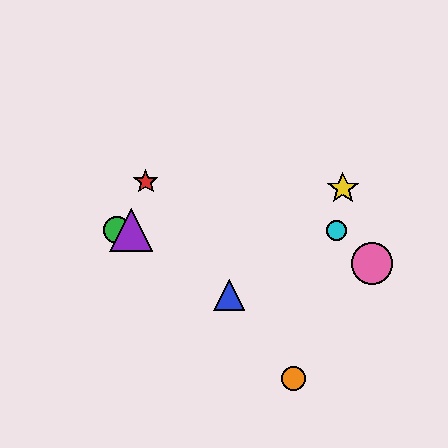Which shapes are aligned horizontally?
The green circle, the purple triangle, the cyan circle are aligned horizontally.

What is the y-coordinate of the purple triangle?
The purple triangle is at y≈230.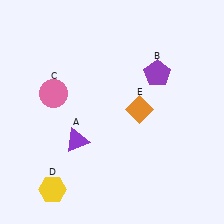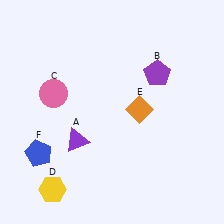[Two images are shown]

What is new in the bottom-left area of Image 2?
A blue pentagon (F) was added in the bottom-left area of Image 2.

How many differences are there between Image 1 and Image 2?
There is 1 difference between the two images.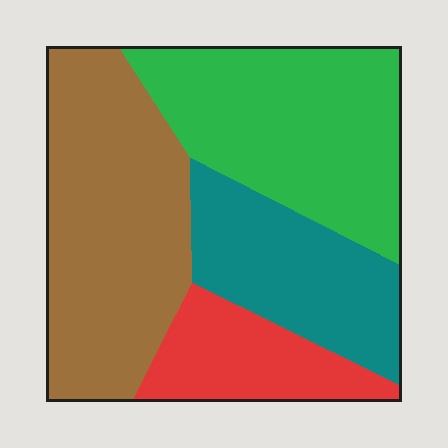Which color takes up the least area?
Red, at roughly 15%.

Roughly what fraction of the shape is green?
Green covers 31% of the shape.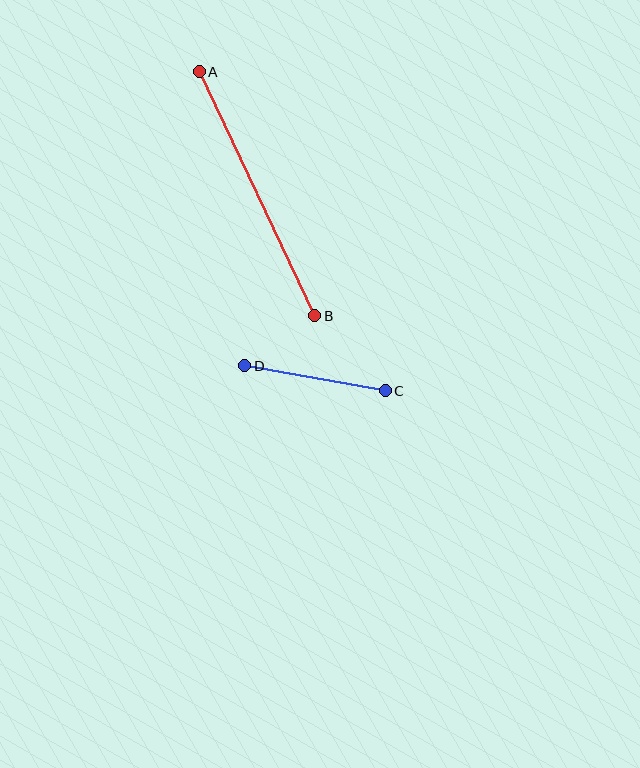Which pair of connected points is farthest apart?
Points A and B are farthest apart.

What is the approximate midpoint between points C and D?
The midpoint is at approximately (315, 378) pixels.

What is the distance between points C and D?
The distance is approximately 143 pixels.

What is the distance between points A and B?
The distance is approximately 270 pixels.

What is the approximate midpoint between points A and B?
The midpoint is at approximately (257, 194) pixels.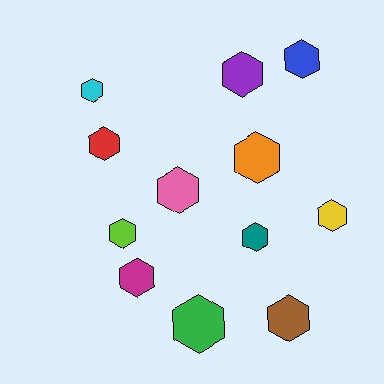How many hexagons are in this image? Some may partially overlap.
There are 12 hexagons.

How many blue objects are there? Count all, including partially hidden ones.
There is 1 blue object.